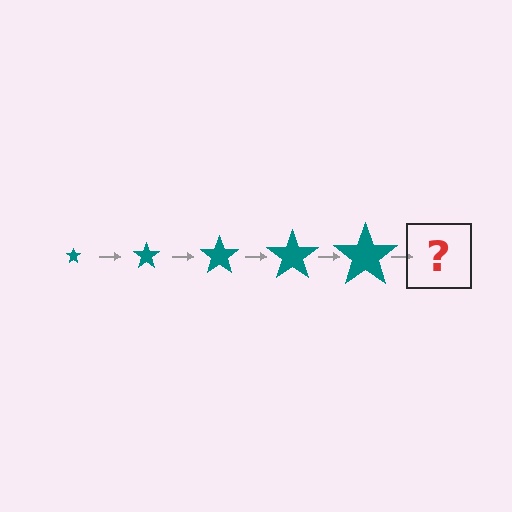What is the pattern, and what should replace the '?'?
The pattern is that the star gets progressively larger each step. The '?' should be a teal star, larger than the previous one.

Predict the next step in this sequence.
The next step is a teal star, larger than the previous one.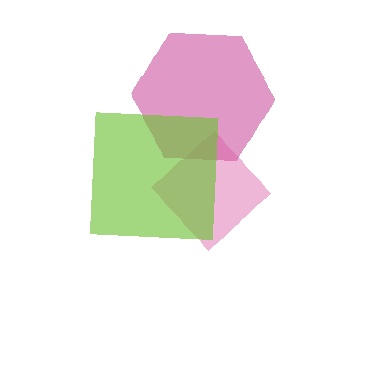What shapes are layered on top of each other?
The layered shapes are: a magenta hexagon, a pink diamond, a lime square.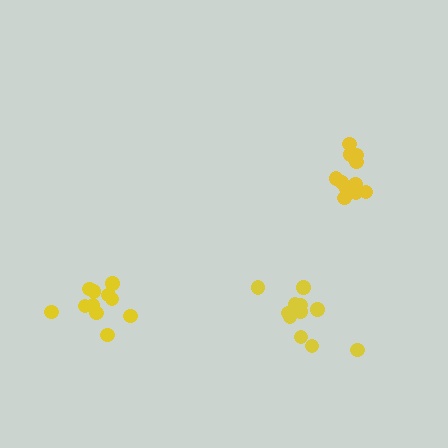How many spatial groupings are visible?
There are 3 spatial groupings.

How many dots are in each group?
Group 1: 11 dots, Group 2: 13 dots, Group 3: 12 dots (36 total).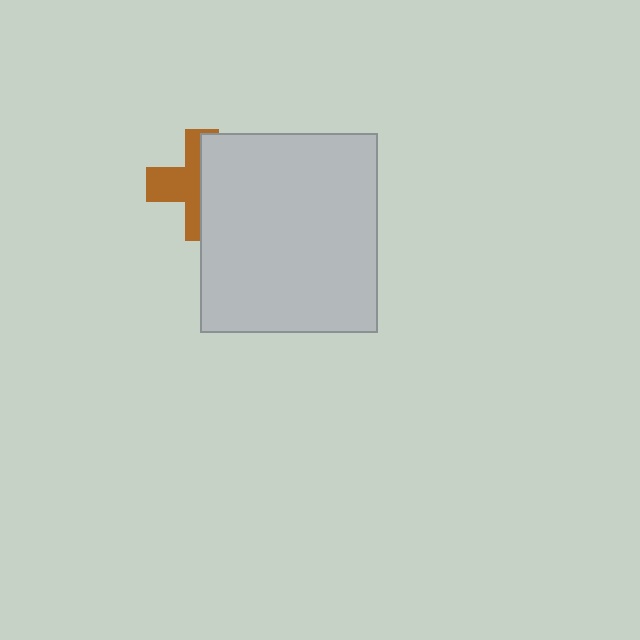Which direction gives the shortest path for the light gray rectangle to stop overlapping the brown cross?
Moving right gives the shortest separation.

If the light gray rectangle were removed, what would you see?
You would see the complete brown cross.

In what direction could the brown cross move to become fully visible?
The brown cross could move left. That would shift it out from behind the light gray rectangle entirely.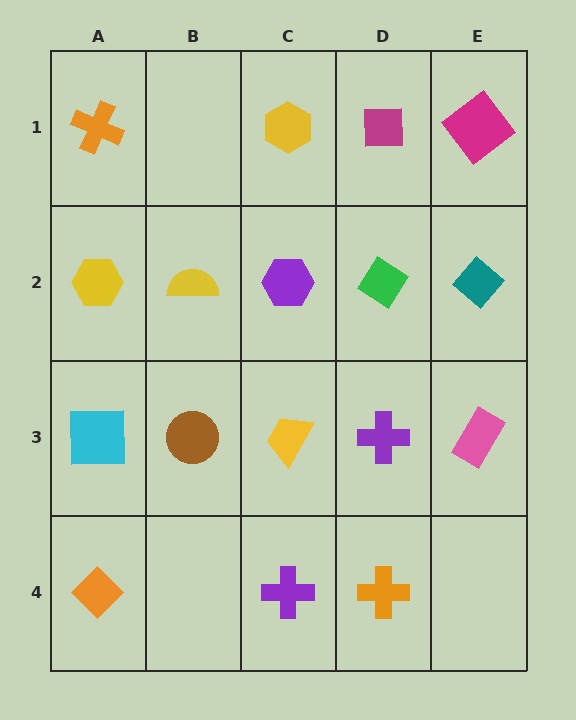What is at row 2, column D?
A green diamond.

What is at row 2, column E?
A teal diamond.